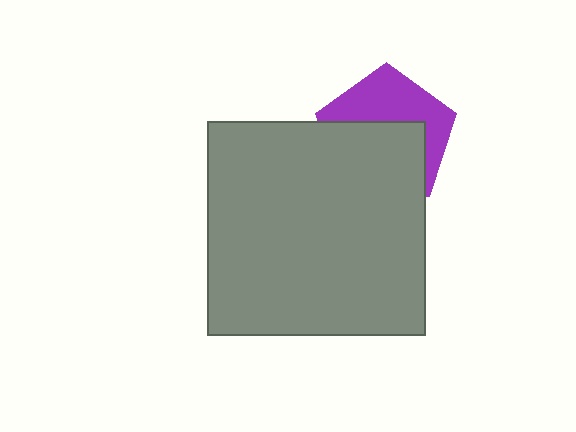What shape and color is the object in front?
The object in front is a gray rectangle.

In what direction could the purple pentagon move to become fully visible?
The purple pentagon could move up. That would shift it out from behind the gray rectangle entirely.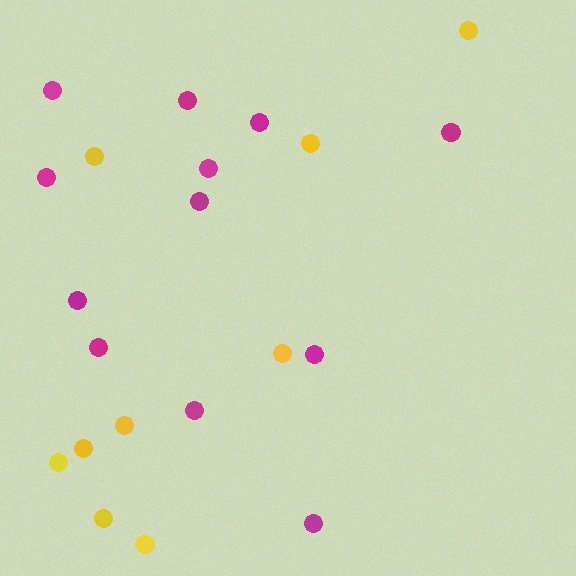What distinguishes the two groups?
There are 2 groups: one group of magenta circles (12) and one group of yellow circles (9).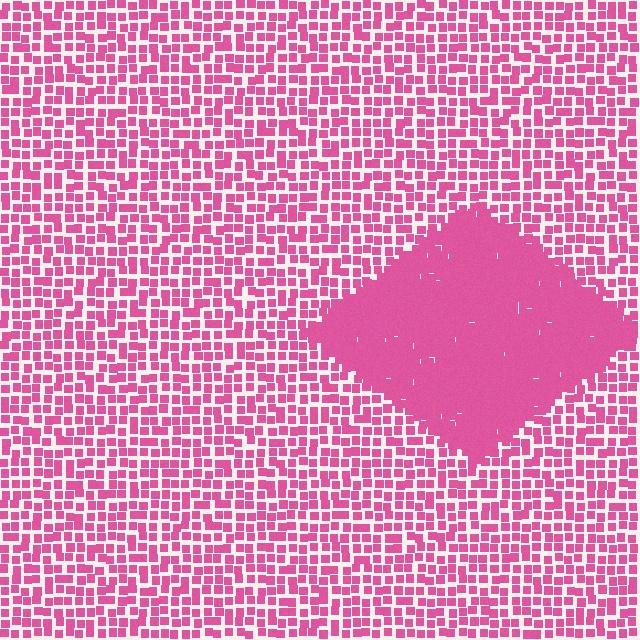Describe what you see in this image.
The image contains small pink elements arranged at two different densities. A diamond-shaped region is visible where the elements are more densely packed than the surrounding area.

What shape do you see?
I see a diamond.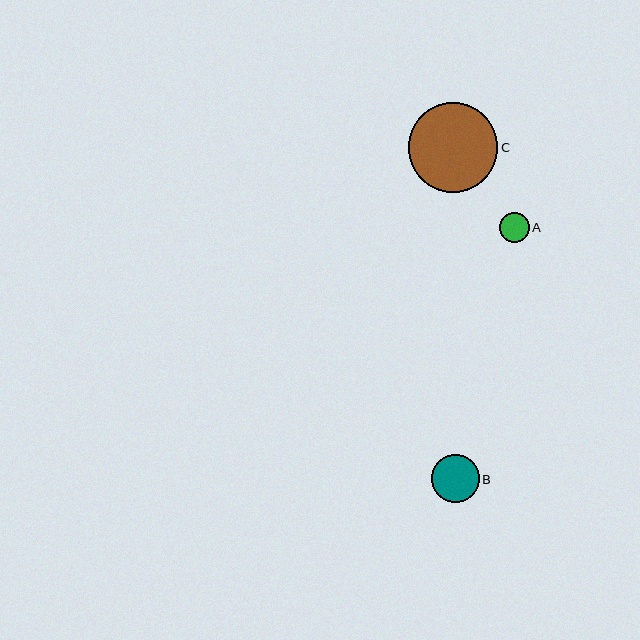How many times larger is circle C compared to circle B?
Circle C is approximately 1.9 times the size of circle B.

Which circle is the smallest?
Circle A is the smallest with a size of approximately 29 pixels.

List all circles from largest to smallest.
From largest to smallest: C, B, A.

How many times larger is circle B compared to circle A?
Circle B is approximately 1.6 times the size of circle A.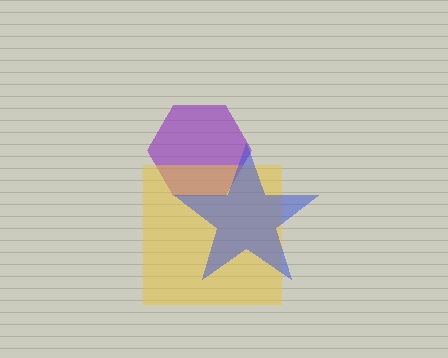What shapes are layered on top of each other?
The layered shapes are: a purple hexagon, a yellow square, a blue star.